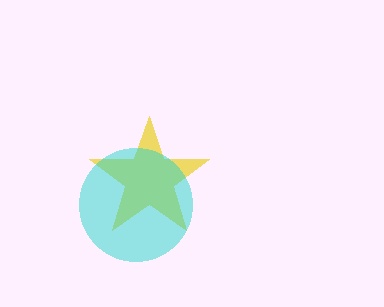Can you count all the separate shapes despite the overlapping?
Yes, there are 2 separate shapes.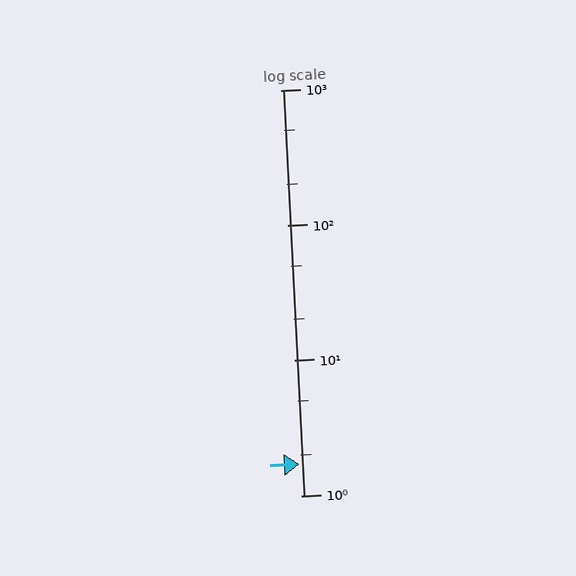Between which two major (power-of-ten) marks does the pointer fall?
The pointer is between 1 and 10.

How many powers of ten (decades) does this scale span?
The scale spans 3 decades, from 1 to 1000.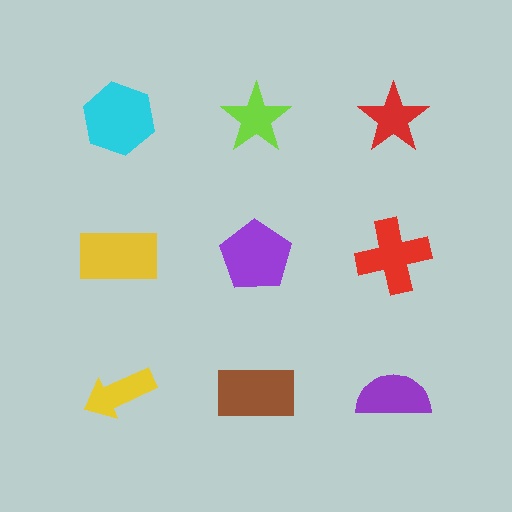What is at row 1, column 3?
A red star.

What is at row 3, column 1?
A yellow arrow.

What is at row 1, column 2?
A lime star.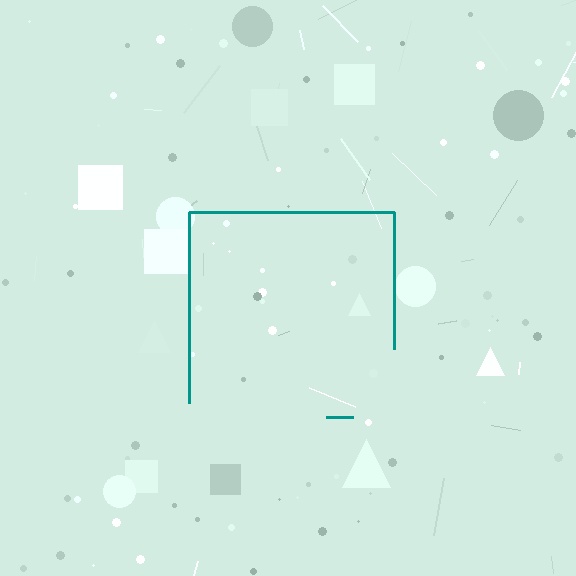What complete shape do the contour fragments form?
The contour fragments form a square.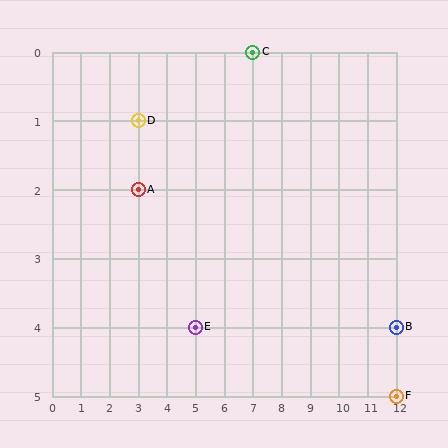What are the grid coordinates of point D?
Point D is at grid coordinates (3, 1).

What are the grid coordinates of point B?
Point B is at grid coordinates (12, 4).